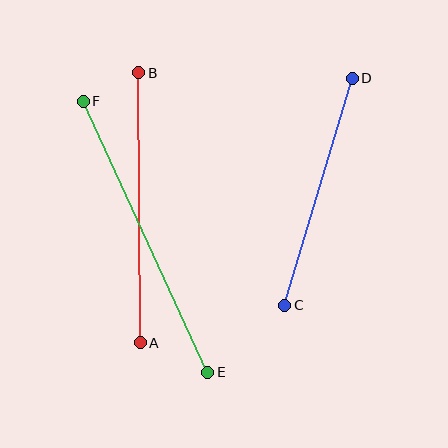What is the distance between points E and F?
The distance is approximately 298 pixels.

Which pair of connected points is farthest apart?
Points E and F are farthest apart.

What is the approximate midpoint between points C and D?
The midpoint is at approximately (319, 192) pixels.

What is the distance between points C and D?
The distance is approximately 237 pixels.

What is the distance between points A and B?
The distance is approximately 270 pixels.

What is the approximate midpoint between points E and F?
The midpoint is at approximately (145, 237) pixels.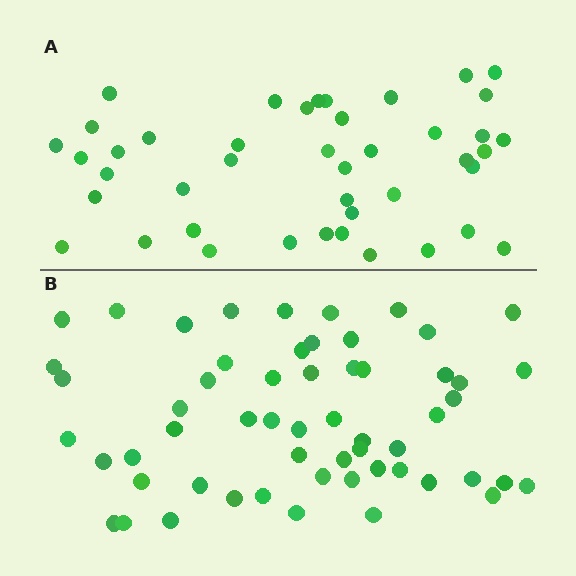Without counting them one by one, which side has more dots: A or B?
Region B (the bottom region) has more dots.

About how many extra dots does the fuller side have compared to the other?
Region B has approximately 15 more dots than region A.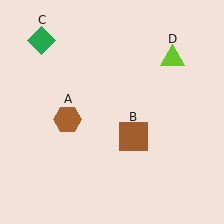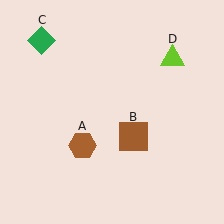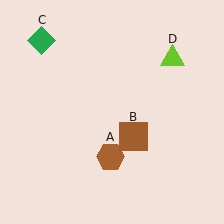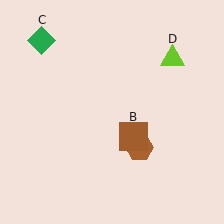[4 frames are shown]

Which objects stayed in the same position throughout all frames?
Brown square (object B) and green diamond (object C) and lime triangle (object D) remained stationary.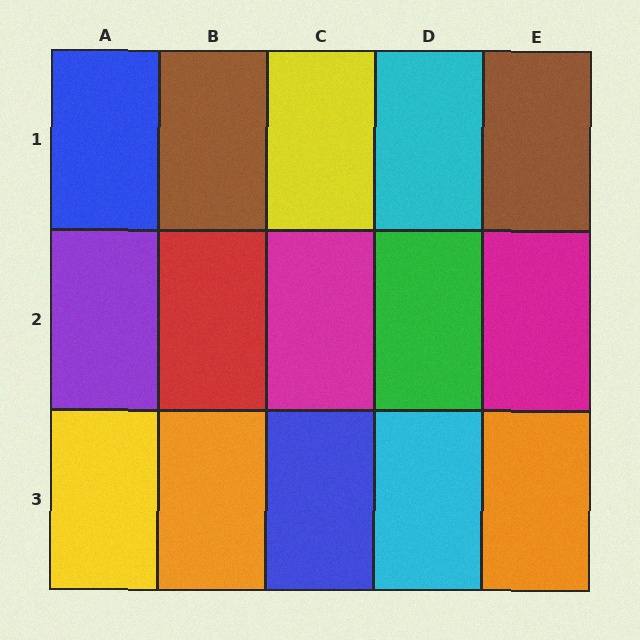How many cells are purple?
1 cell is purple.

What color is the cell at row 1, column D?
Cyan.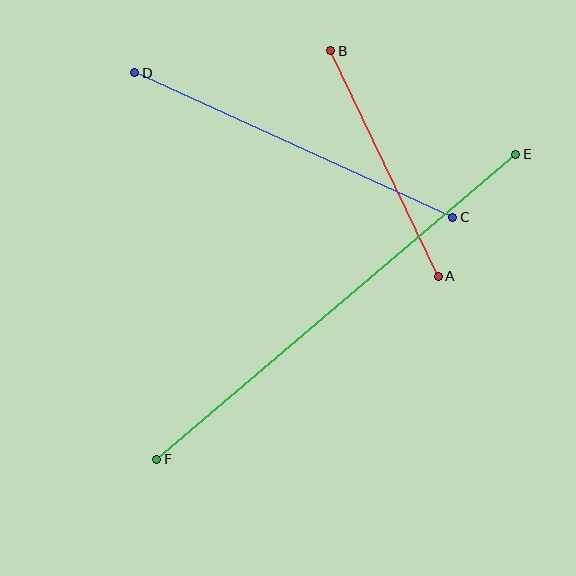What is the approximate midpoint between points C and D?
The midpoint is at approximately (294, 145) pixels.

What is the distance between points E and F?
The distance is approximately 471 pixels.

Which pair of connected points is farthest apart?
Points E and F are farthest apart.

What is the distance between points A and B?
The distance is approximately 250 pixels.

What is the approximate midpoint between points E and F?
The midpoint is at approximately (336, 307) pixels.